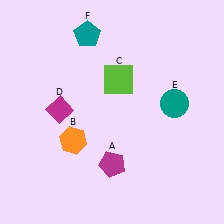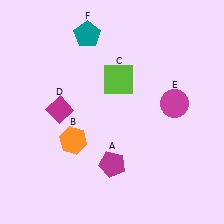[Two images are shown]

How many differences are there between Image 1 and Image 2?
There is 1 difference between the two images.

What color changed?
The circle (E) changed from teal in Image 1 to magenta in Image 2.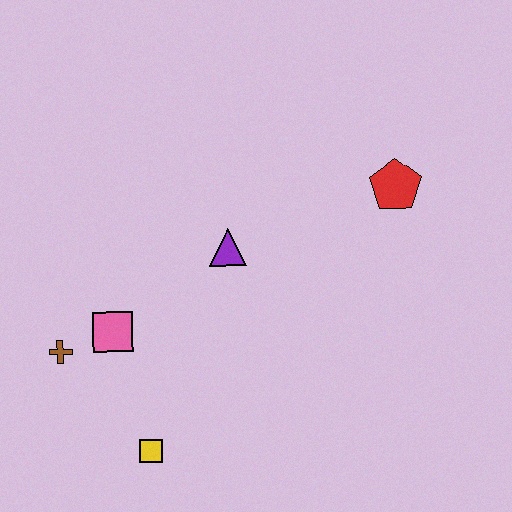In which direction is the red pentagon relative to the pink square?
The red pentagon is to the right of the pink square.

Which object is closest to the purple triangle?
The pink square is closest to the purple triangle.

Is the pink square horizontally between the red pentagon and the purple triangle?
No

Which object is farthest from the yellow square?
The red pentagon is farthest from the yellow square.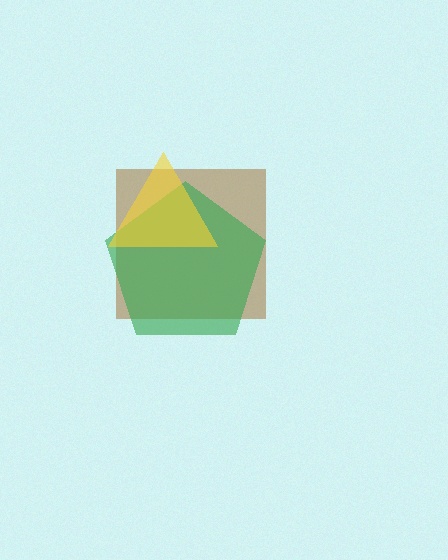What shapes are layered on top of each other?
The layered shapes are: a brown square, a green pentagon, a yellow triangle.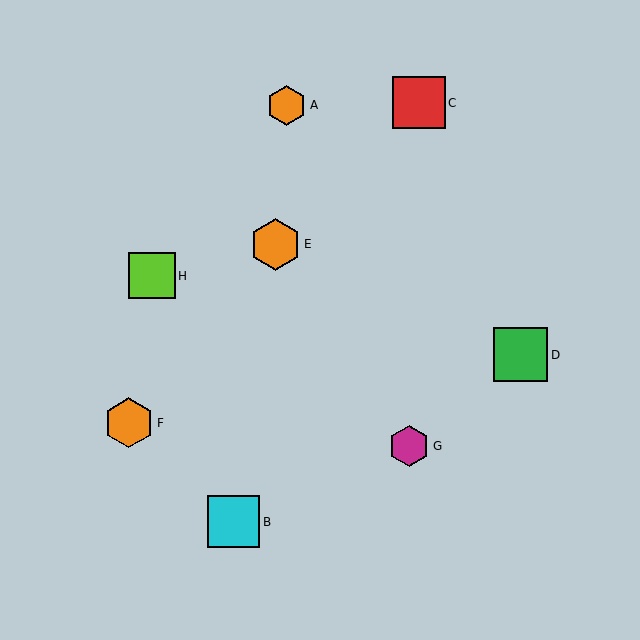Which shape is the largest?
The green square (labeled D) is the largest.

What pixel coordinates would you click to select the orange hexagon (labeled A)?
Click at (287, 105) to select the orange hexagon A.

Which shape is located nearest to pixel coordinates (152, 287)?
The lime square (labeled H) at (152, 276) is nearest to that location.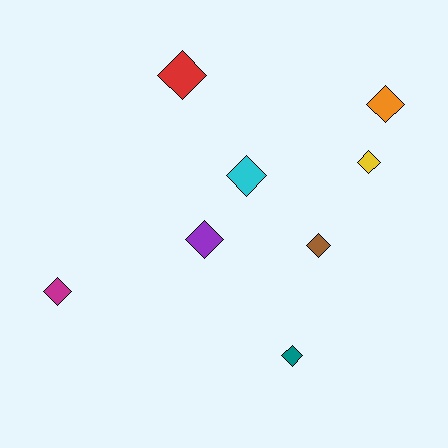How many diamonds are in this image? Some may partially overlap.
There are 8 diamonds.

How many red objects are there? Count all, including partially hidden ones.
There is 1 red object.